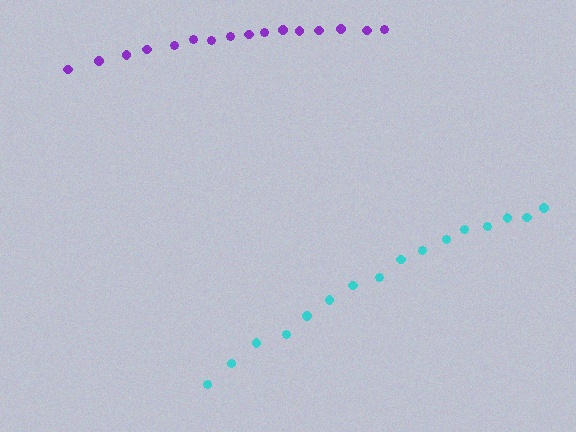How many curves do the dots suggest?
There are 2 distinct paths.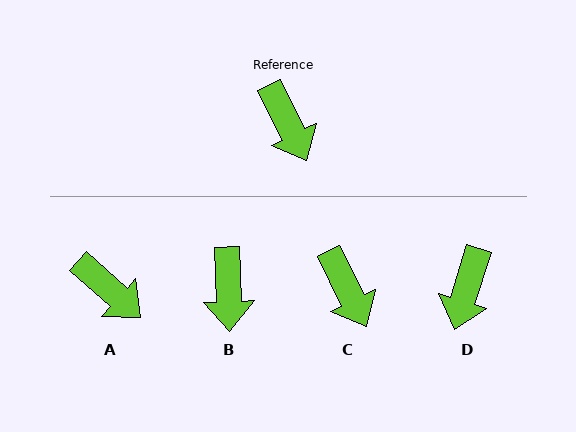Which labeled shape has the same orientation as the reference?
C.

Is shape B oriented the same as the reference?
No, it is off by about 25 degrees.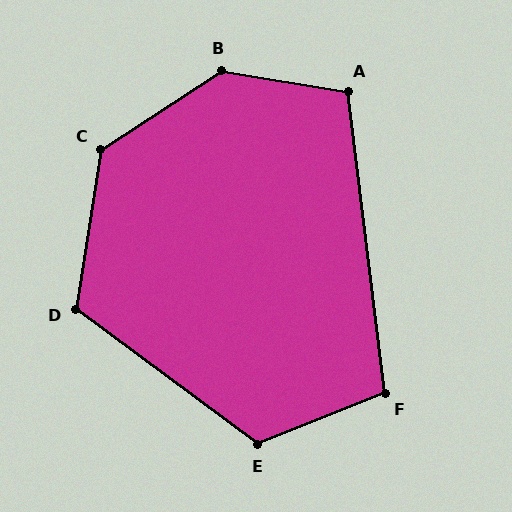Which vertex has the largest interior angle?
B, at approximately 138 degrees.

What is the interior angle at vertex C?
Approximately 132 degrees (obtuse).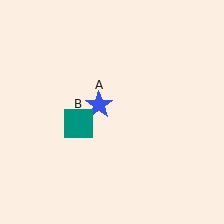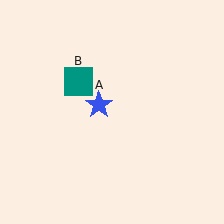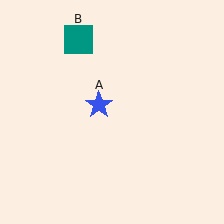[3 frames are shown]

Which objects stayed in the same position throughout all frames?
Blue star (object A) remained stationary.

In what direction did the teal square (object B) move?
The teal square (object B) moved up.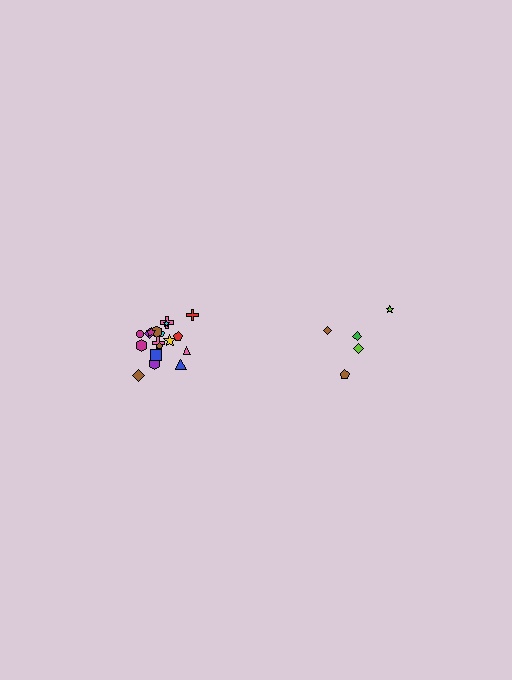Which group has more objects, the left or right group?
The left group.